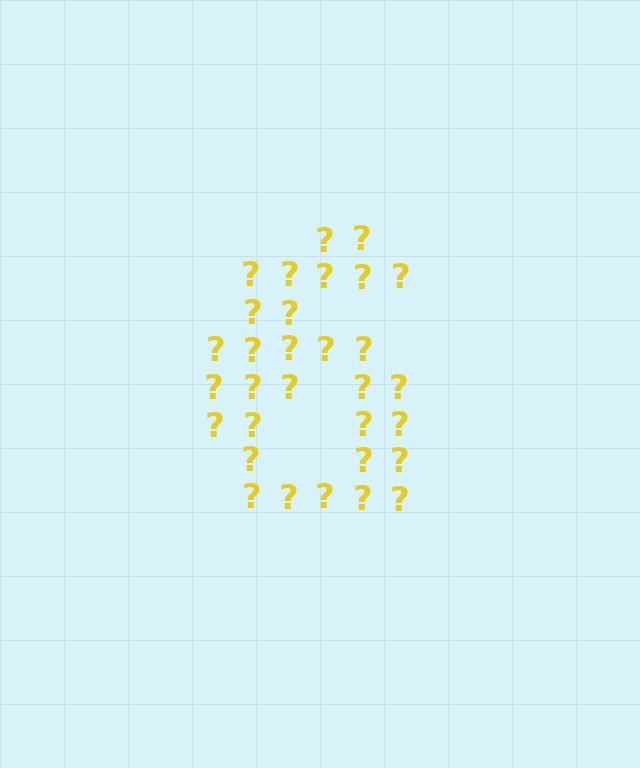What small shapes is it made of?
It is made of small question marks.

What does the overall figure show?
The overall figure shows the digit 6.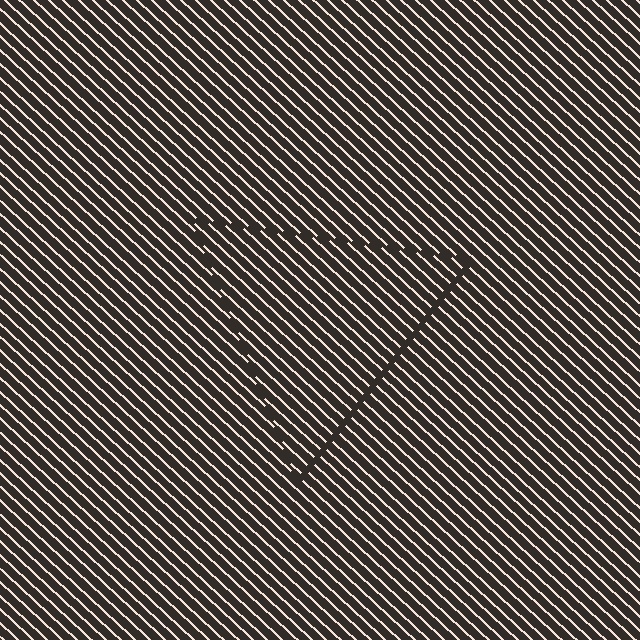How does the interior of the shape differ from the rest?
The interior of the shape contains the same grating, shifted by half a period — the contour is defined by the phase discontinuity where line-ends from the inner and outer gratings abut.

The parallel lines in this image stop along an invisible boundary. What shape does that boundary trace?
An illusory triangle. The interior of the shape contains the same grating, shifted by half a period — the contour is defined by the phase discontinuity where line-ends from the inner and outer gratings abut.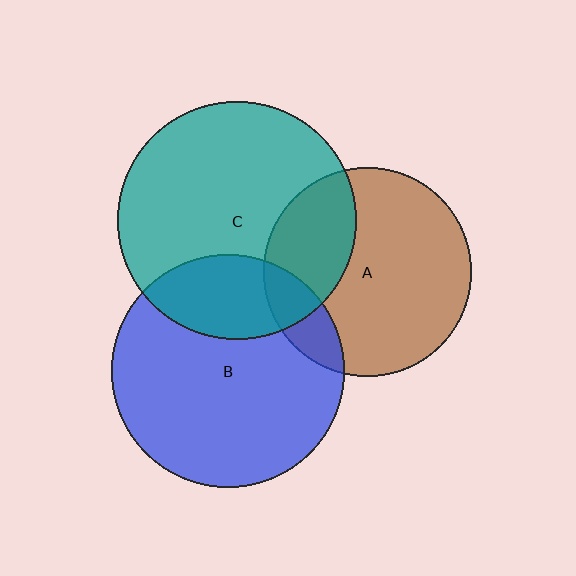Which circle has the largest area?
Circle C (teal).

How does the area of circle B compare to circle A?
Approximately 1.2 times.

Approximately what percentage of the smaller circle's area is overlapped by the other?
Approximately 30%.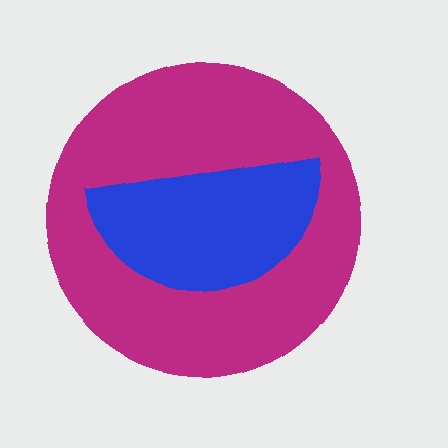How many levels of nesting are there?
2.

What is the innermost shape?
The blue semicircle.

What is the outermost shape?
The magenta circle.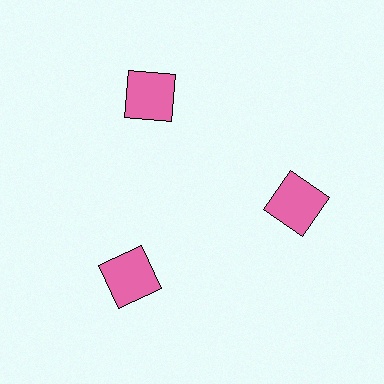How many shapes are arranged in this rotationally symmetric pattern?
There are 3 shapes, arranged in 3 groups of 1.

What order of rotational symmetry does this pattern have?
This pattern has 3-fold rotational symmetry.